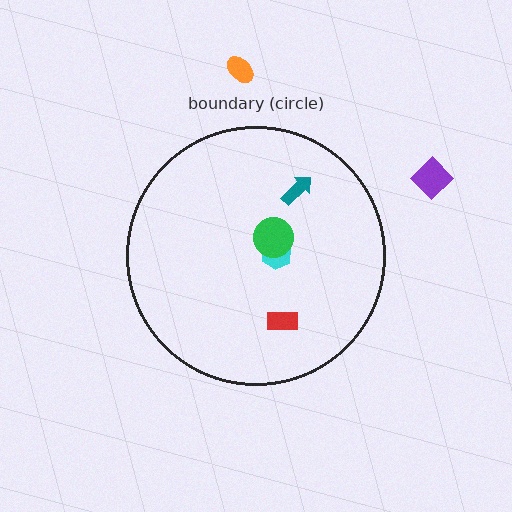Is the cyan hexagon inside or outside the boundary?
Inside.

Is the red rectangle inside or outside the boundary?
Inside.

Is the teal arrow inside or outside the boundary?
Inside.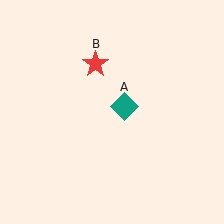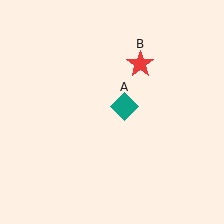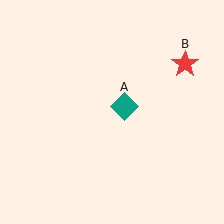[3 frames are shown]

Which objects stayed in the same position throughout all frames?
Teal diamond (object A) remained stationary.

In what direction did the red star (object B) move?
The red star (object B) moved right.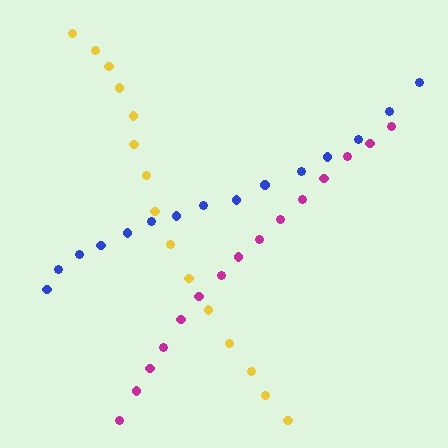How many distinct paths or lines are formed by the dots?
There are 3 distinct paths.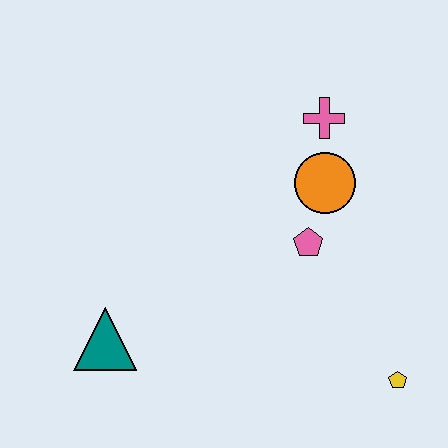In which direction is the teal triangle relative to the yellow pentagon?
The teal triangle is to the left of the yellow pentagon.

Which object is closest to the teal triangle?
The pink pentagon is closest to the teal triangle.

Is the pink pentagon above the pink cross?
No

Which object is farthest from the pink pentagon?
The teal triangle is farthest from the pink pentagon.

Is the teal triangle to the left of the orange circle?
Yes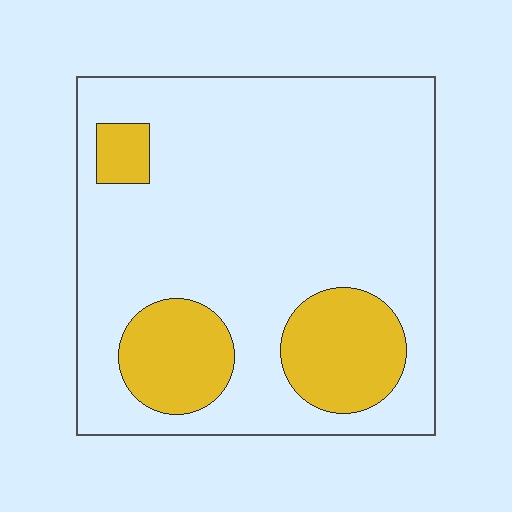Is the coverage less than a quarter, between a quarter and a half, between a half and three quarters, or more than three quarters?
Less than a quarter.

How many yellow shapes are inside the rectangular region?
3.